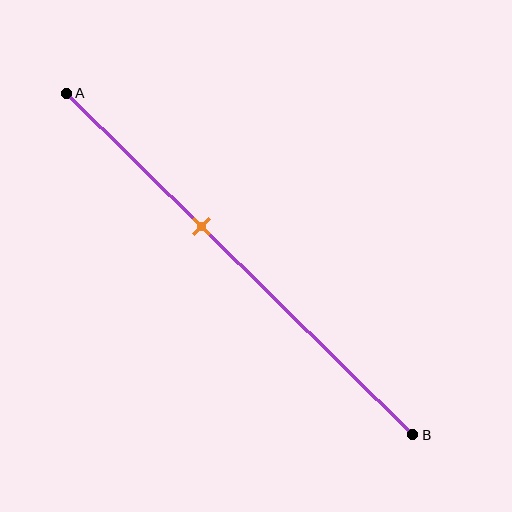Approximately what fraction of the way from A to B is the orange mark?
The orange mark is approximately 40% of the way from A to B.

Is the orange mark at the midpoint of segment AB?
No, the mark is at about 40% from A, not at the 50% midpoint.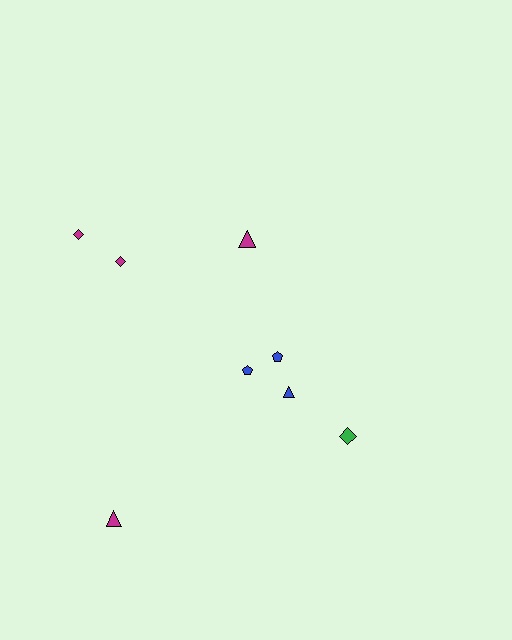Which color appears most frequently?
Magenta, with 4 objects.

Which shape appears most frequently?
Triangle, with 3 objects.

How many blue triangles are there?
There is 1 blue triangle.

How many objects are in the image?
There are 8 objects.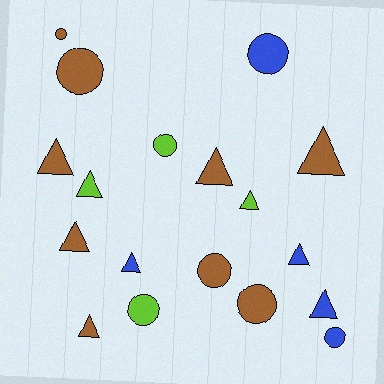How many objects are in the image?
There are 18 objects.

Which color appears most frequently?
Brown, with 9 objects.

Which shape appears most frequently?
Triangle, with 10 objects.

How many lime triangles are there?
There are 2 lime triangles.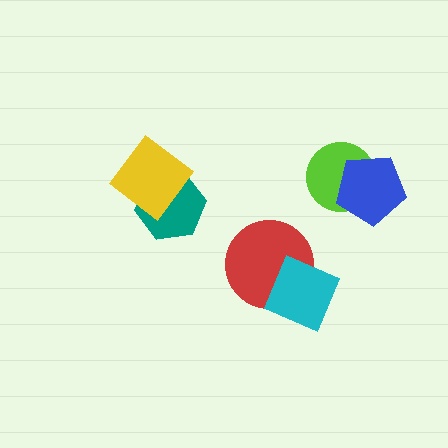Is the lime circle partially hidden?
Yes, it is partially covered by another shape.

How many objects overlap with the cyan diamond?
1 object overlaps with the cyan diamond.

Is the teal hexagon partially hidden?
Yes, it is partially covered by another shape.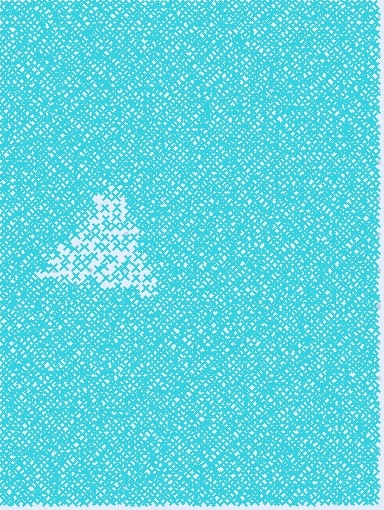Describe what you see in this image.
The image contains small cyan elements arranged at two different densities. A triangle-shaped region is visible where the elements are less densely packed than the surrounding area.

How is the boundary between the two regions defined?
The boundary is defined by a change in element density (approximately 2.6x ratio). All elements are the same color, size, and shape.